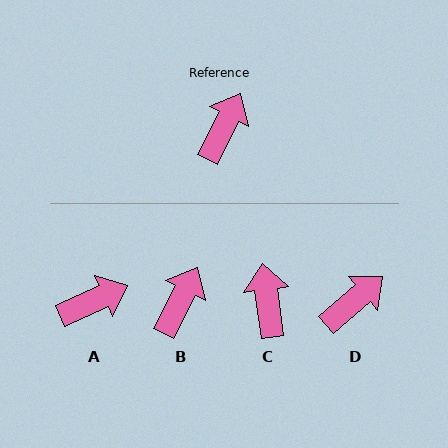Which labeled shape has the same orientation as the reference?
B.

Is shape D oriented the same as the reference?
No, it is off by about 23 degrees.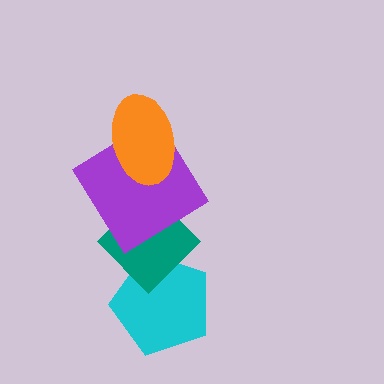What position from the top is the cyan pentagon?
The cyan pentagon is 4th from the top.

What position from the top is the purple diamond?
The purple diamond is 2nd from the top.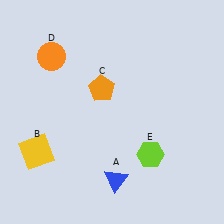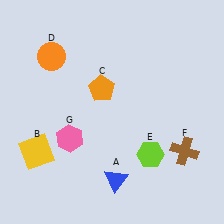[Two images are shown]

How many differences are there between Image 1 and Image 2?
There are 2 differences between the two images.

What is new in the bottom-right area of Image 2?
A brown cross (F) was added in the bottom-right area of Image 2.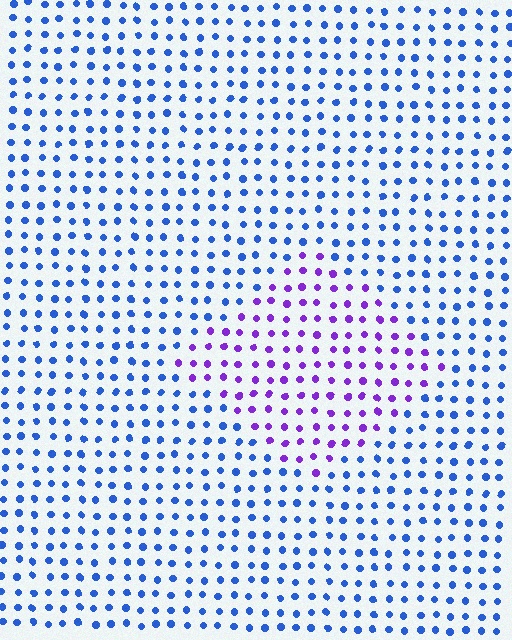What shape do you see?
I see a diamond.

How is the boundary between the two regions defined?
The boundary is defined purely by a slight shift in hue (about 52 degrees). Spacing, size, and orientation are identical on both sides.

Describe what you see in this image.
The image is filled with small blue elements in a uniform arrangement. A diamond-shaped region is visible where the elements are tinted to a slightly different hue, forming a subtle color boundary.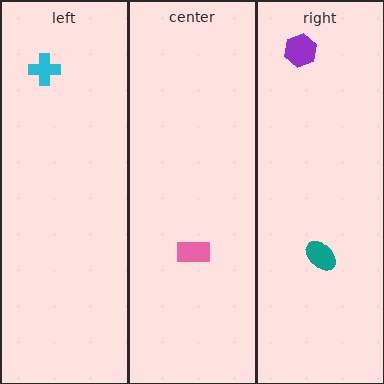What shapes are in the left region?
The cyan cross.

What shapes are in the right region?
The teal ellipse, the purple hexagon.